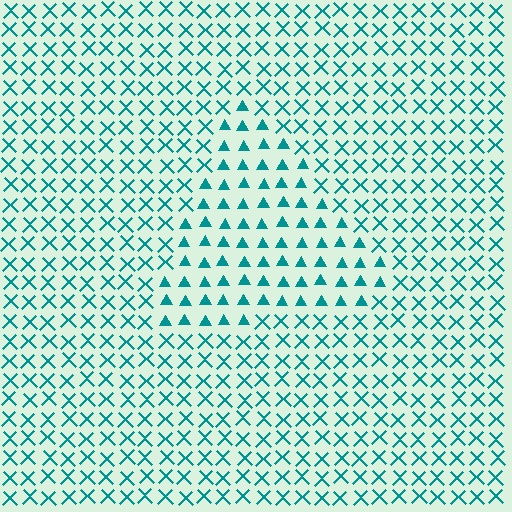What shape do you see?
I see a triangle.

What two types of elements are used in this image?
The image uses triangles inside the triangle region and X marks outside it.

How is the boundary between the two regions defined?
The boundary is defined by a change in element shape: triangles inside vs. X marks outside. All elements share the same color and spacing.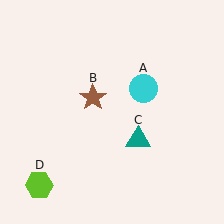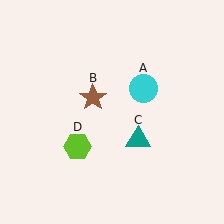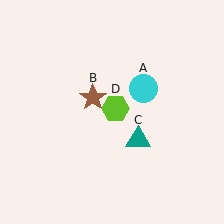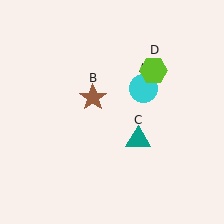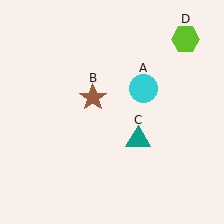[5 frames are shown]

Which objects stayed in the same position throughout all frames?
Cyan circle (object A) and brown star (object B) and teal triangle (object C) remained stationary.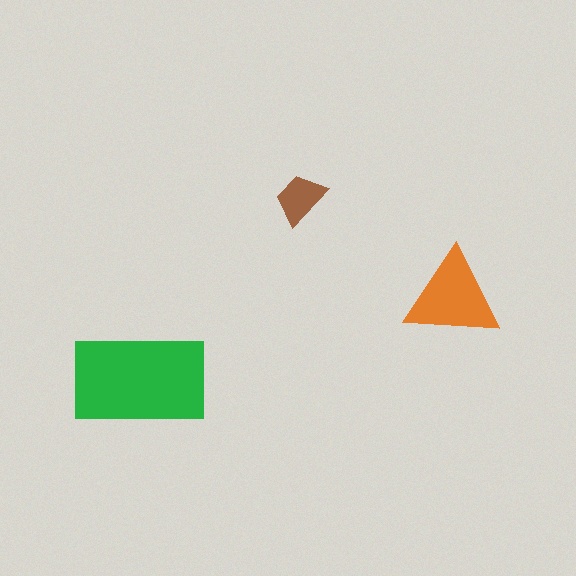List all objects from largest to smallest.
The green rectangle, the orange triangle, the brown trapezoid.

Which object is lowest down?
The green rectangle is bottommost.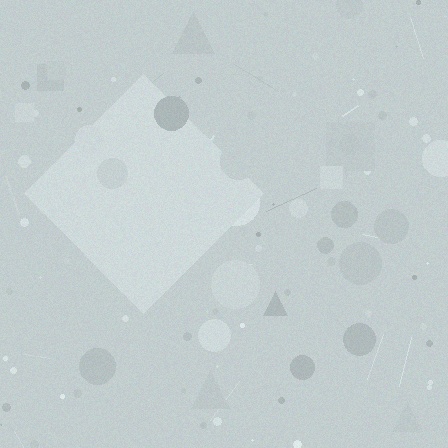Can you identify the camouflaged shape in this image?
The camouflaged shape is a diamond.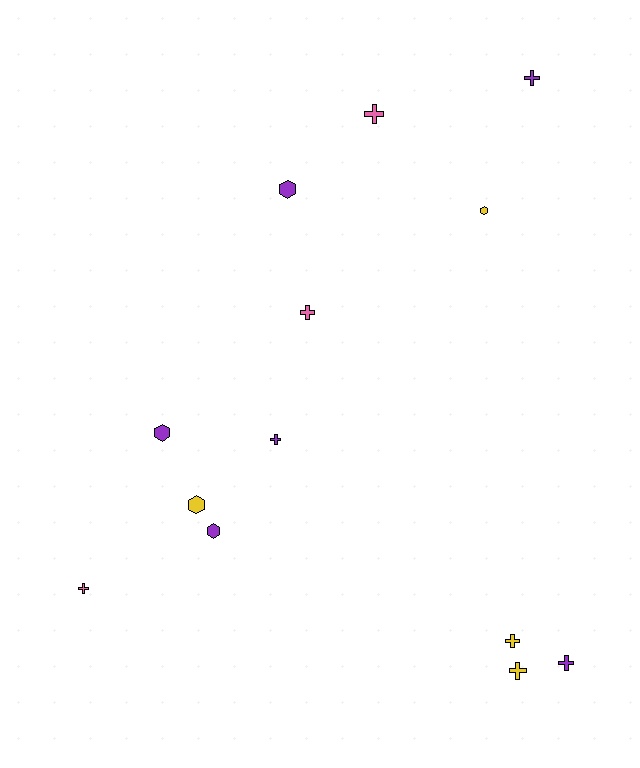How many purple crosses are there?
There are 3 purple crosses.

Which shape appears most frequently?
Cross, with 8 objects.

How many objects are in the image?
There are 13 objects.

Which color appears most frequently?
Purple, with 6 objects.